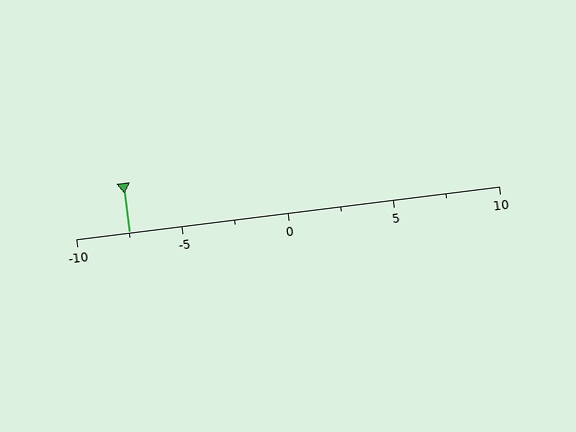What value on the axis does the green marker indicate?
The marker indicates approximately -7.5.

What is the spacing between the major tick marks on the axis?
The major ticks are spaced 5 apart.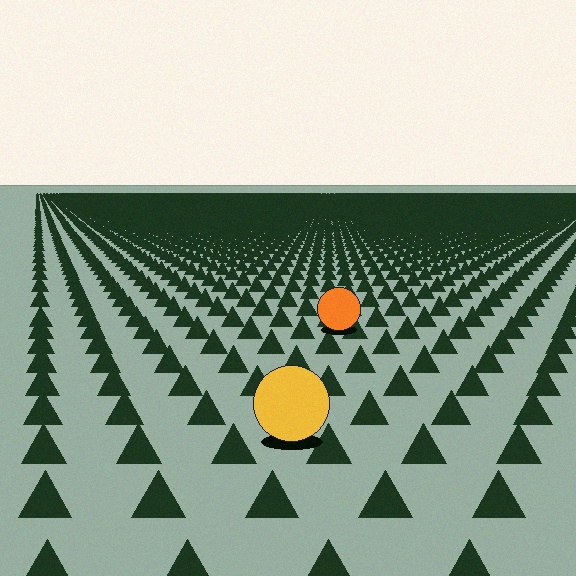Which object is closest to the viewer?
The yellow circle is closest. The texture marks near it are larger and more spread out.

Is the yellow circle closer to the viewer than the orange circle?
Yes. The yellow circle is closer — you can tell from the texture gradient: the ground texture is coarser near it.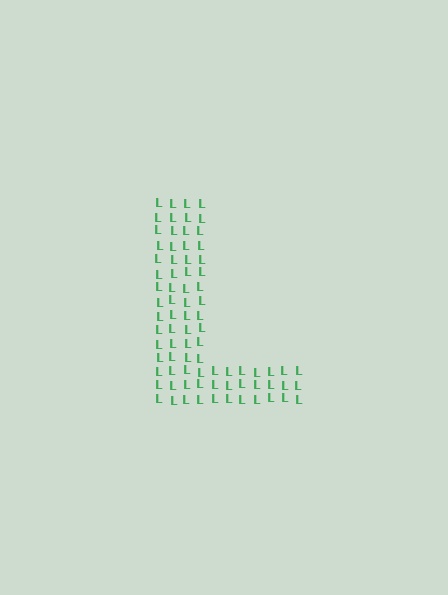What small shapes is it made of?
It is made of small letter L's.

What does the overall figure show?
The overall figure shows the letter L.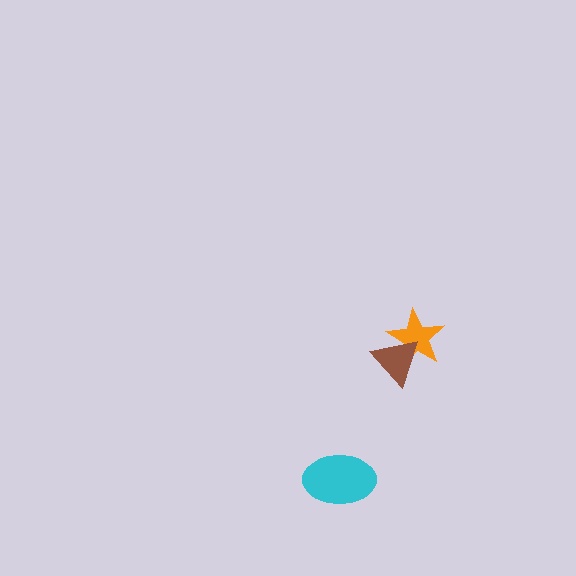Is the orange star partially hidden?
Yes, it is partially covered by another shape.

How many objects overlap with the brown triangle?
1 object overlaps with the brown triangle.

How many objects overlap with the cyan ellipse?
0 objects overlap with the cyan ellipse.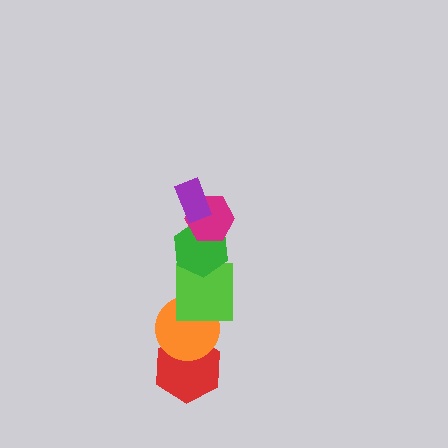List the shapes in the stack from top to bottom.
From top to bottom: the purple rectangle, the magenta hexagon, the green hexagon, the lime square, the orange circle, the red hexagon.